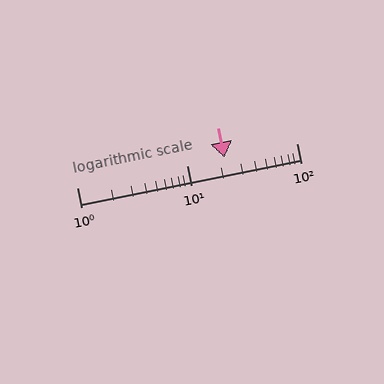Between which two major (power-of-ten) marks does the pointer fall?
The pointer is between 10 and 100.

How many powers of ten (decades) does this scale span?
The scale spans 2 decades, from 1 to 100.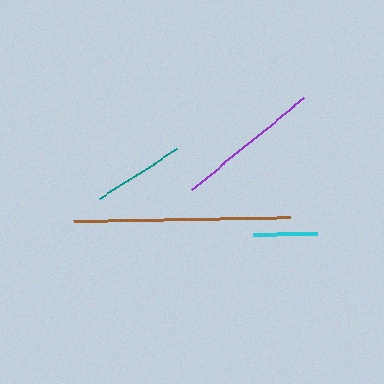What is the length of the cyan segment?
The cyan segment is approximately 64 pixels long.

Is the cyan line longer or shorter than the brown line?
The brown line is longer than the cyan line.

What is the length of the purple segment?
The purple segment is approximately 146 pixels long.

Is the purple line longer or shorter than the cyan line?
The purple line is longer than the cyan line.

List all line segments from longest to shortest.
From longest to shortest: brown, purple, teal, cyan.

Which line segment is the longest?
The brown line is the longest at approximately 218 pixels.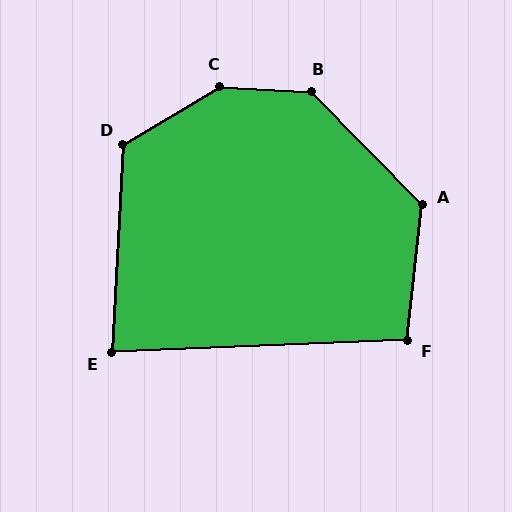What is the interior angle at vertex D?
Approximately 124 degrees (obtuse).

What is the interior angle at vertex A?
Approximately 130 degrees (obtuse).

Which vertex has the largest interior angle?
C, at approximately 146 degrees.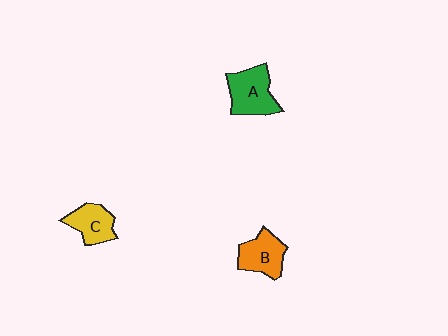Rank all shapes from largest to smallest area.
From largest to smallest: A (green), B (orange), C (yellow).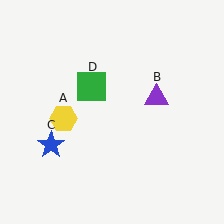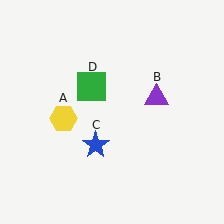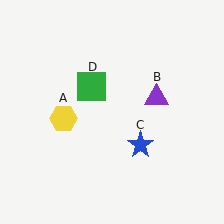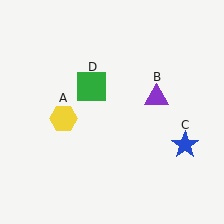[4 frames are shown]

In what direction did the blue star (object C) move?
The blue star (object C) moved right.